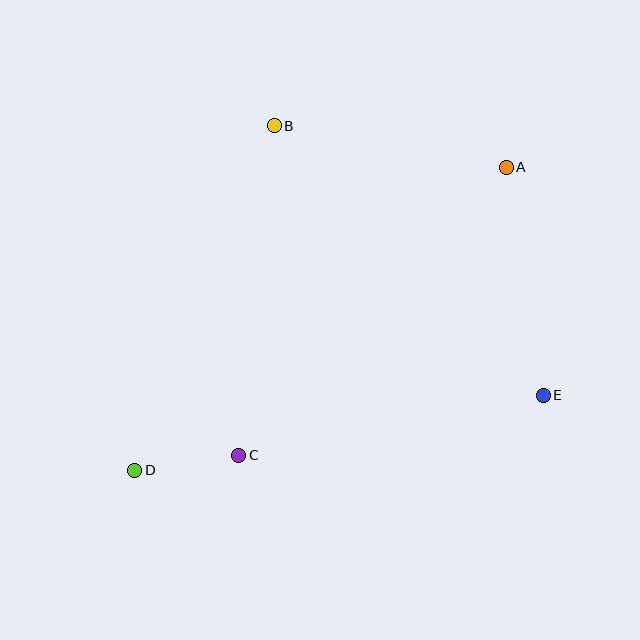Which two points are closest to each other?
Points C and D are closest to each other.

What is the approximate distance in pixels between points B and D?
The distance between B and D is approximately 372 pixels.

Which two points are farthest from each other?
Points A and D are farthest from each other.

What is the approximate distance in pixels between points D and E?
The distance between D and E is approximately 415 pixels.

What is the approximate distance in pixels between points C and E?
The distance between C and E is approximately 310 pixels.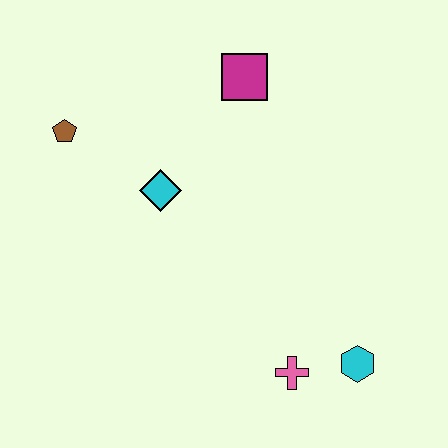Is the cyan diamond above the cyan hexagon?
Yes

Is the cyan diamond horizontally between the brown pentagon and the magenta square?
Yes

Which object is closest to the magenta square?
The cyan diamond is closest to the magenta square.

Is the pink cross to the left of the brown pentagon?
No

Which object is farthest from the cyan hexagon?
The brown pentagon is farthest from the cyan hexagon.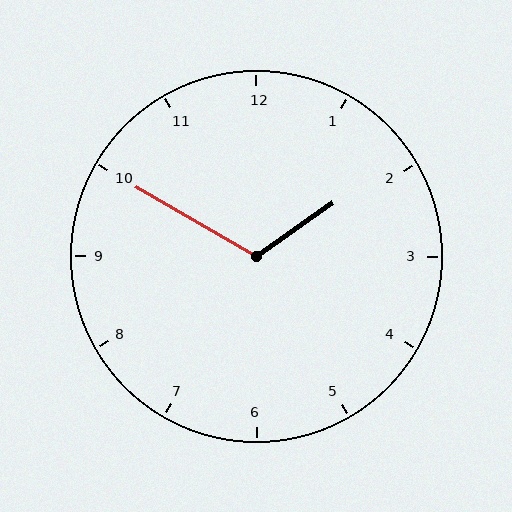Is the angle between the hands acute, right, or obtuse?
It is obtuse.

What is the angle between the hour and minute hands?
Approximately 115 degrees.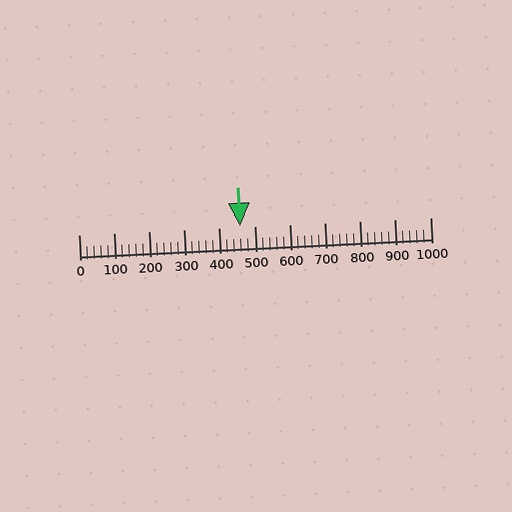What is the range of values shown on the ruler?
The ruler shows values from 0 to 1000.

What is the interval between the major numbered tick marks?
The major tick marks are spaced 100 units apart.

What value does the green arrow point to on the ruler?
The green arrow points to approximately 459.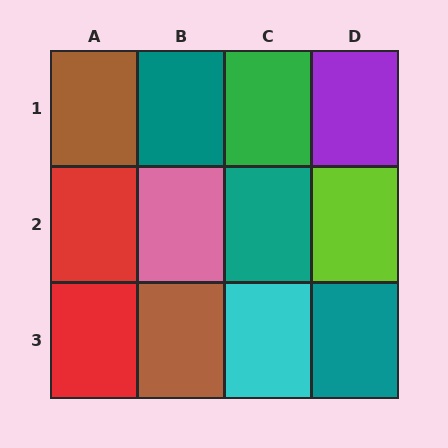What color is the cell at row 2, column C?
Teal.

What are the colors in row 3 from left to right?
Red, brown, cyan, teal.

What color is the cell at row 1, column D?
Purple.